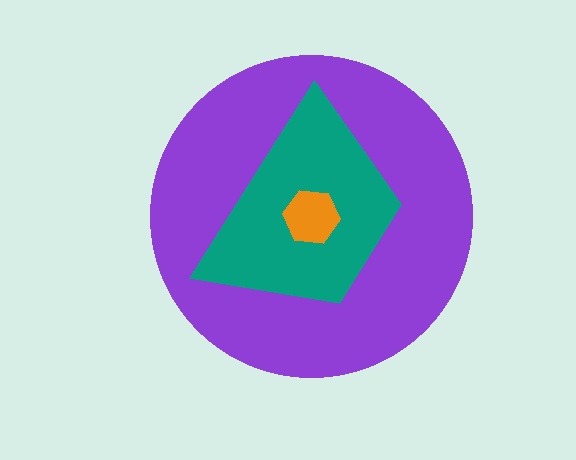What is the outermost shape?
The purple circle.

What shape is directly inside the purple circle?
The teal trapezoid.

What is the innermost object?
The orange hexagon.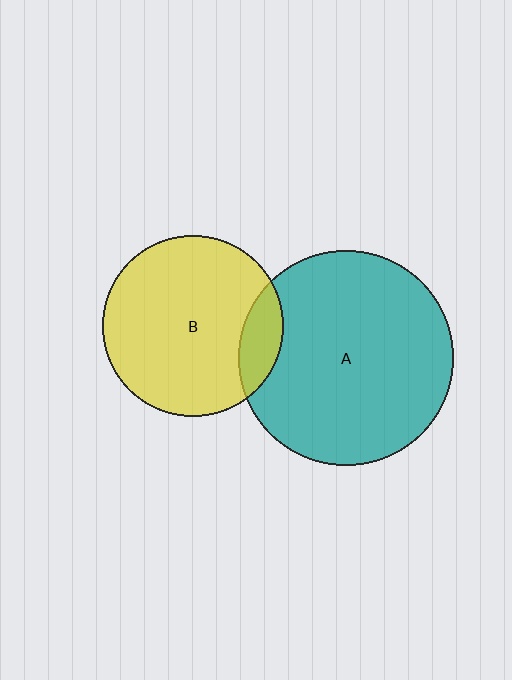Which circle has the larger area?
Circle A (teal).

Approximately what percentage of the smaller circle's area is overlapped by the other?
Approximately 15%.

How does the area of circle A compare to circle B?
Approximately 1.4 times.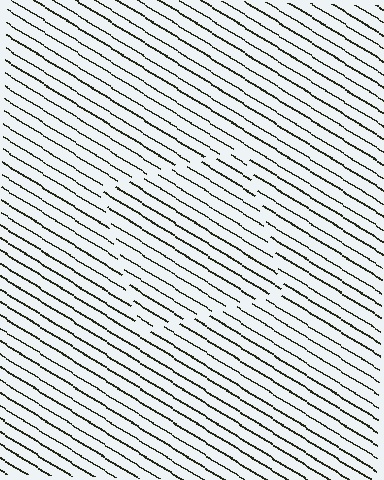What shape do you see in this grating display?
An illusory square. The interior of the shape contains the same grating, shifted by half a period — the contour is defined by the phase discontinuity where line-ends from the inner and outer gratings abut.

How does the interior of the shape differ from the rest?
The interior of the shape contains the same grating, shifted by half a period — the contour is defined by the phase discontinuity where line-ends from the inner and outer gratings abut.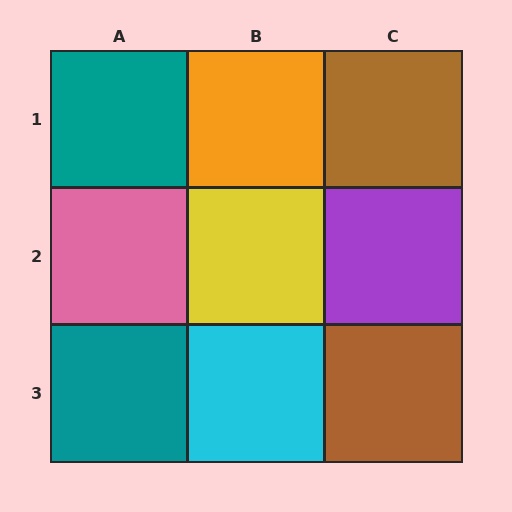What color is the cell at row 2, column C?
Purple.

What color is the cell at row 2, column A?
Pink.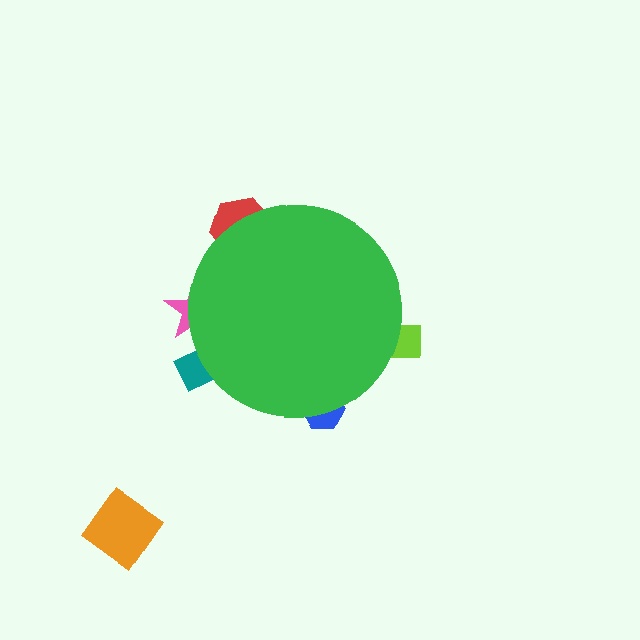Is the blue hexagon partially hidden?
Yes, the blue hexagon is partially hidden behind the green circle.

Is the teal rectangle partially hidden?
Yes, the teal rectangle is partially hidden behind the green circle.